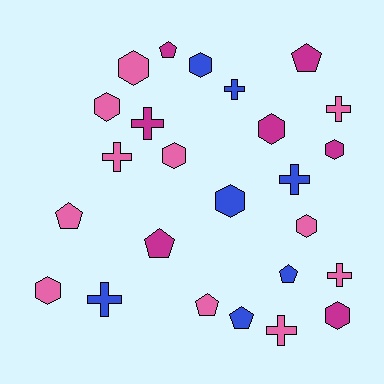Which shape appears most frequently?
Hexagon, with 10 objects.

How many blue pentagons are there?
There are 2 blue pentagons.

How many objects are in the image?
There are 25 objects.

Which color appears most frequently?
Pink, with 11 objects.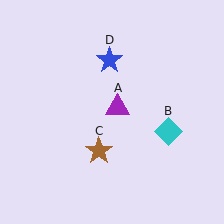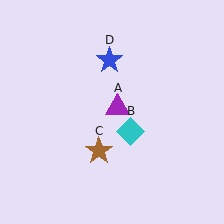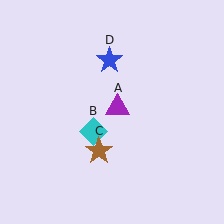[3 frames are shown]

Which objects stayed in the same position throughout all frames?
Purple triangle (object A) and brown star (object C) and blue star (object D) remained stationary.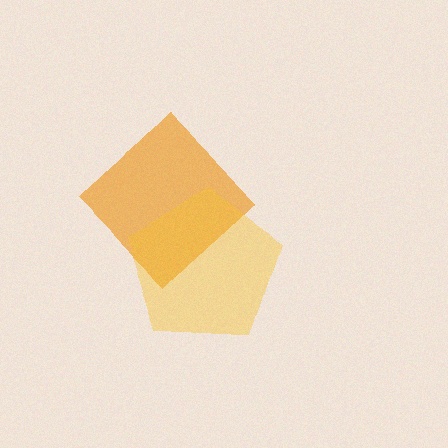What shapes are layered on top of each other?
The layered shapes are: an orange diamond, a yellow pentagon.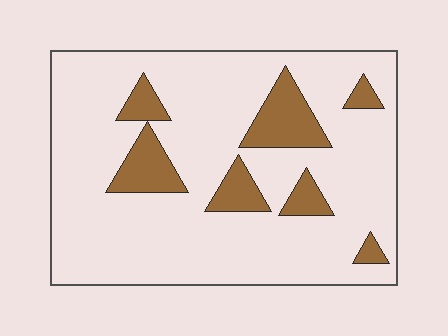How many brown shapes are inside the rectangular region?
7.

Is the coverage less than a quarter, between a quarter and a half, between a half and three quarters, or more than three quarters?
Less than a quarter.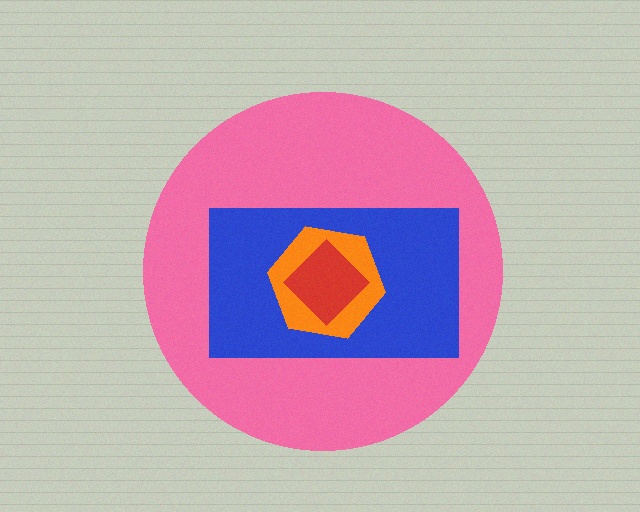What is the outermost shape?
The pink circle.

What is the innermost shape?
The red diamond.